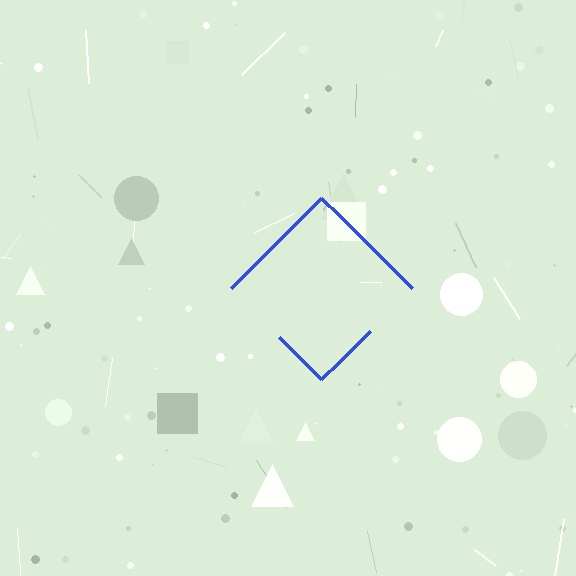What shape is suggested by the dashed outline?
The dashed outline suggests a diamond.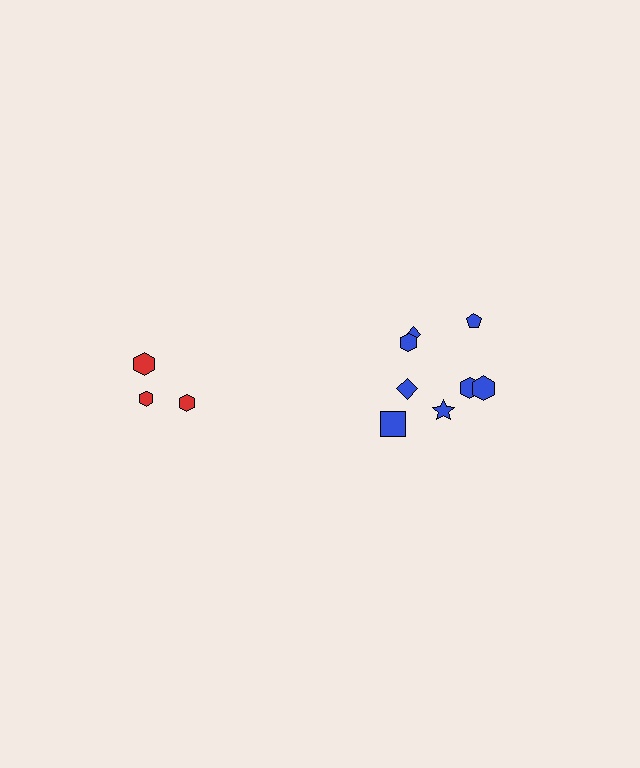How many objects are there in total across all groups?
There are 11 objects.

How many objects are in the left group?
There are 3 objects.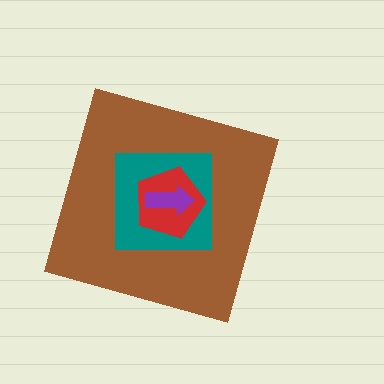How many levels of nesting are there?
4.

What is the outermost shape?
The brown diamond.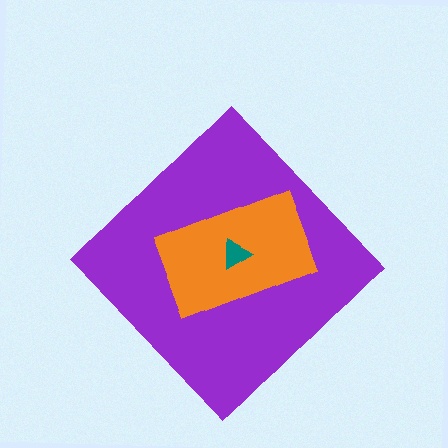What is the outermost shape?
The purple diamond.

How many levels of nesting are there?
3.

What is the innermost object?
The teal triangle.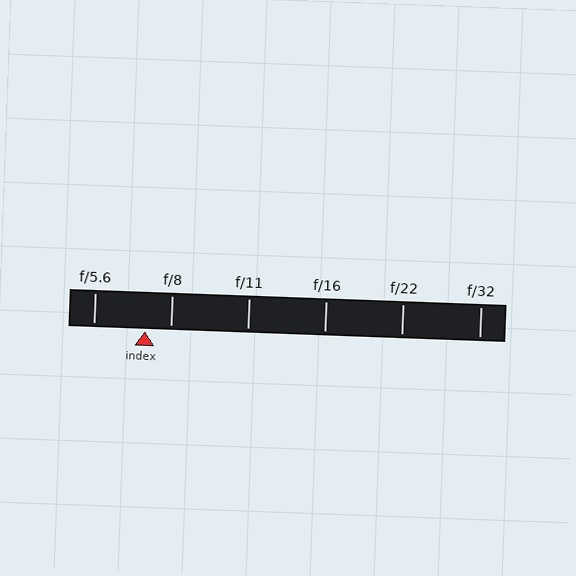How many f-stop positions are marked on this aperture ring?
There are 6 f-stop positions marked.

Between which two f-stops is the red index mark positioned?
The index mark is between f/5.6 and f/8.